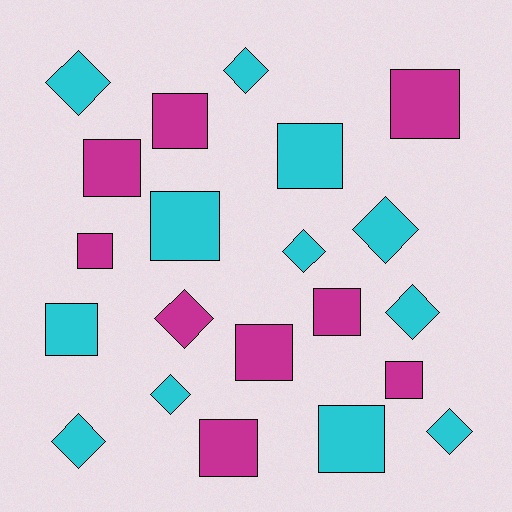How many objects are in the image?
There are 21 objects.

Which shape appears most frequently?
Square, with 12 objects.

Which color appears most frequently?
Cyan, with 12 objects.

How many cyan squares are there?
There are 4 cyan squares.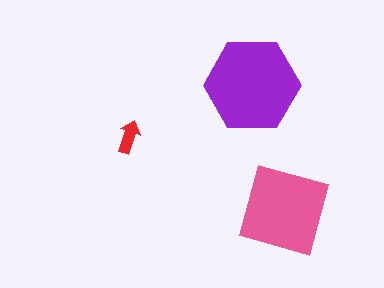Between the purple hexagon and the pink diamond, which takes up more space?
The purple hexagon.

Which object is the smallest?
The red arrow.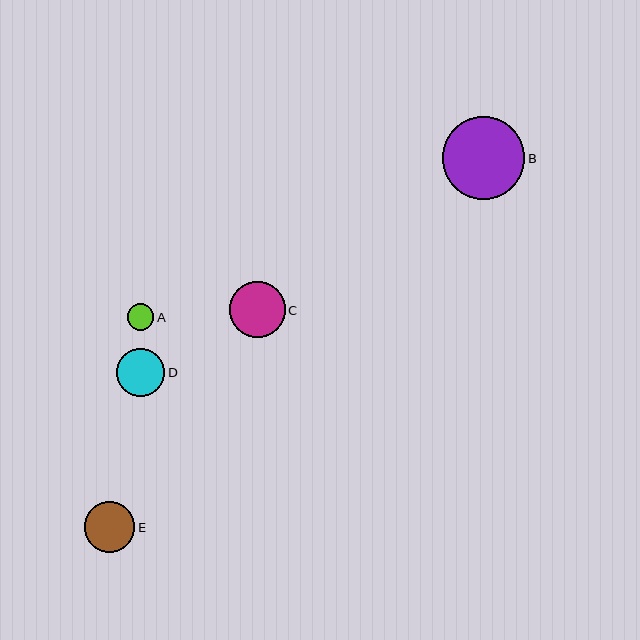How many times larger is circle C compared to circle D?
Circle C is approximately 1.2 times the size of circle D.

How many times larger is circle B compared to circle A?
Circle B is approximately 3.1 times the size of circle A.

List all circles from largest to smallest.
From largest to smallest: B, C, E, D, A.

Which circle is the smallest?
Circle A is the smallest with a size of approximately 27 pixels.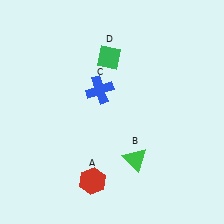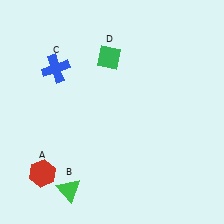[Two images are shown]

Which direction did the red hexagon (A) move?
The red hexagon (A) moved left.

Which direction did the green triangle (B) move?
The green triangle (B) moved left.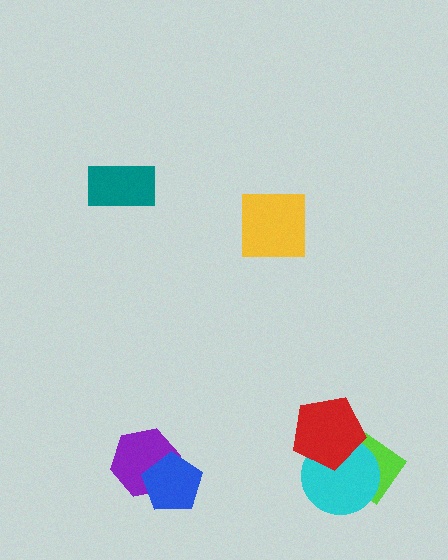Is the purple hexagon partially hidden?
Yes, it is partially covered by another shape.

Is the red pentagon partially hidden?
No, no other shape covers it.